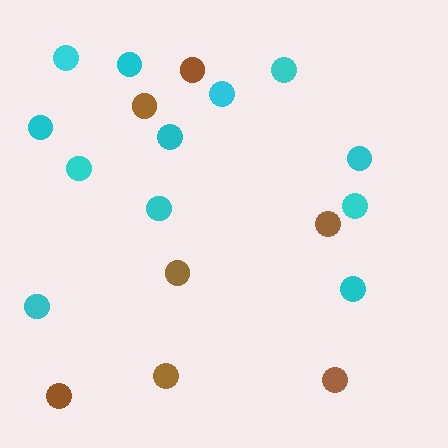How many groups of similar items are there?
There are 2 groups: one group of brown circles (7) and one group of cyan circles (12).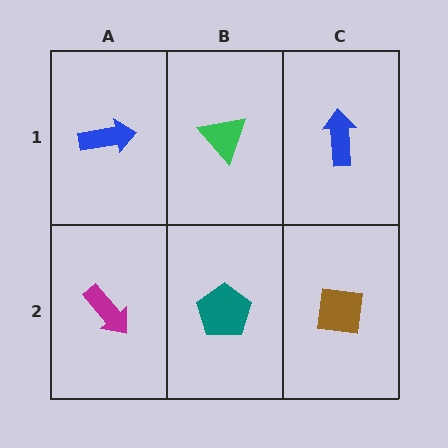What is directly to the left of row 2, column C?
A teal pentagon.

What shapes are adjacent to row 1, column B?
A teal pentagon (row 2, column B), a blue arrow (row 1, column A), a blue arrow (row 1, column C).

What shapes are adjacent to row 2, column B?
A green triangle (row 1, column B), a magenta arrow (row 2, column A), a brown square (row 2, column C).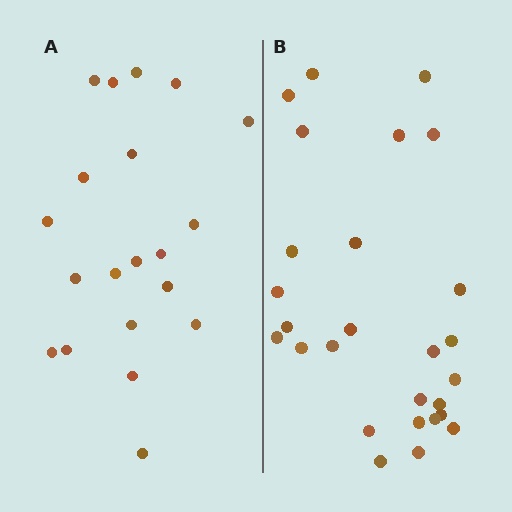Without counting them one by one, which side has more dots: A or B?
Region B (the right region) has more dots.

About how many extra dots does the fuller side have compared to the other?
Region B has roughly 8 or so more dots than region A.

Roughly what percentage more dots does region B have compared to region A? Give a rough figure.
About 35% more.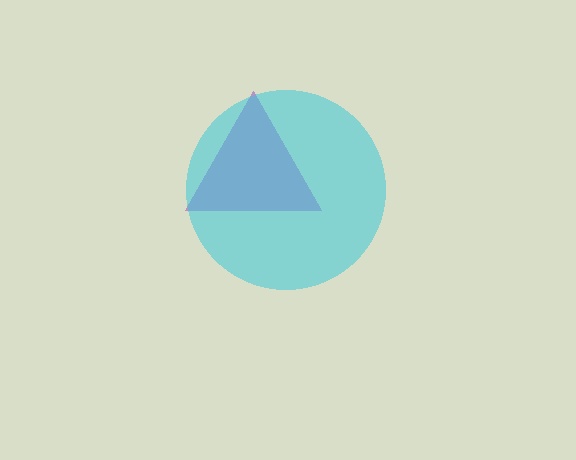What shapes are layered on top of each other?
The layered shapes are: a purple triangle, a cyan circle.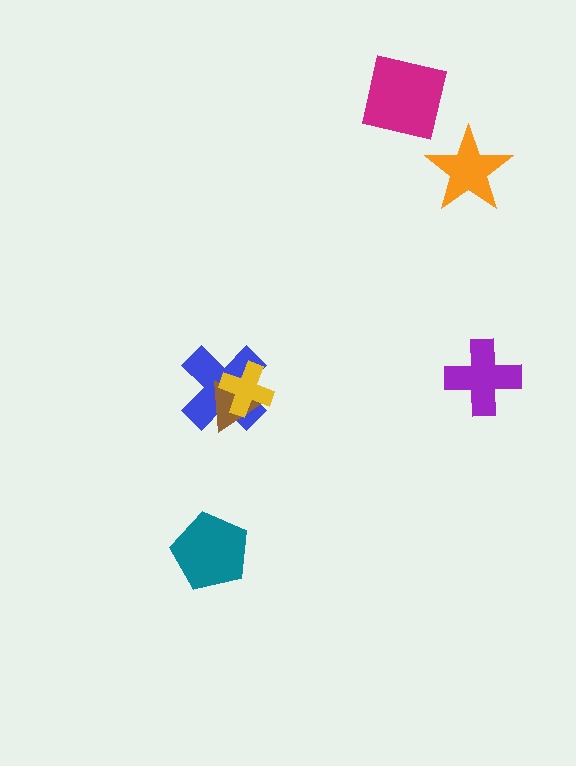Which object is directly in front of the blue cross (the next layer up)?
The brown triangle is directly in front of the blue cross.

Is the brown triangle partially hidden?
Yes, it is partially covered by another shape.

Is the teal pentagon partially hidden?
No, no other shape covers it.